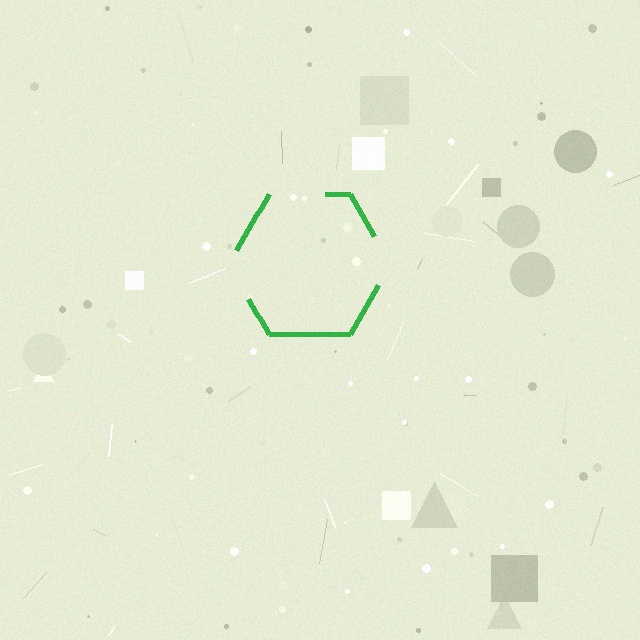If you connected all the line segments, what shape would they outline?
They would outline a hexagon.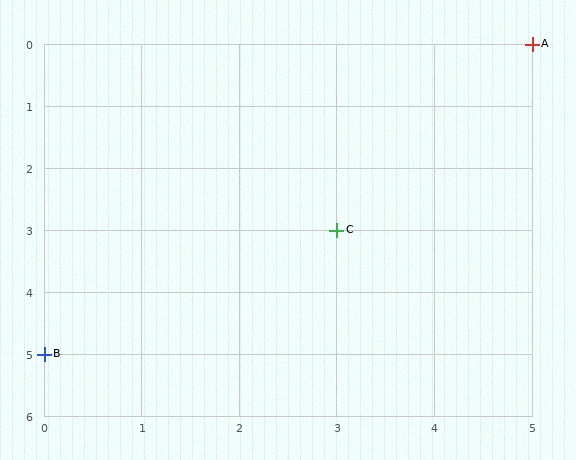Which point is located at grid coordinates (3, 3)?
Point C is at (3, 3).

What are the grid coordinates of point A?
Point A is at grid coordinates (5, 0).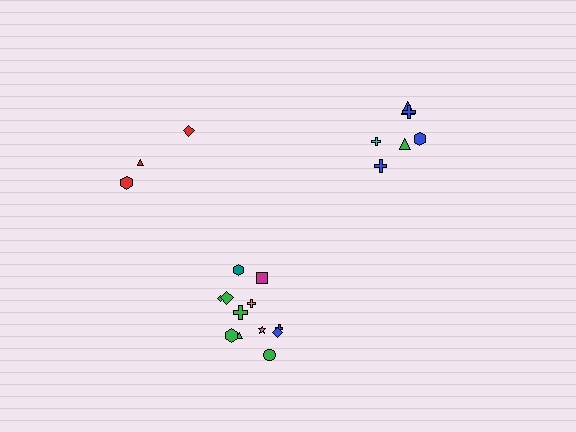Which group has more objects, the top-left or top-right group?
The top-right group.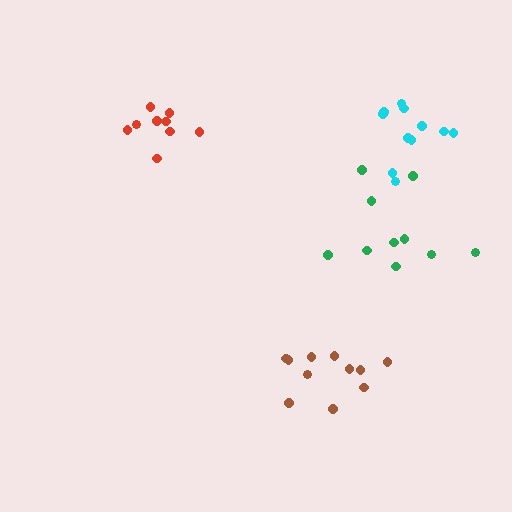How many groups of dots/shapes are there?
There are 4 groups.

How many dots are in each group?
Group 1: 11 dots, Group 2: 9 dots, Group 3: 11 dots, Group 4: 10 dots (41 total).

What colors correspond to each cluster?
The clusters are colored: cyan, red, brown, green.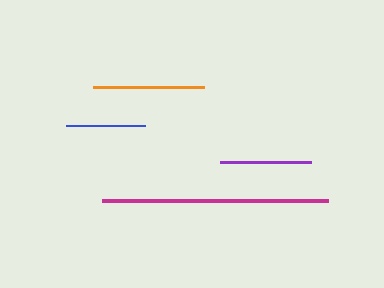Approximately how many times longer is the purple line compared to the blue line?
The purple line is approximately 1.2 times the length of the blue line.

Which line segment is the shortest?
The blue line is the shortest at approximately 79 pixels.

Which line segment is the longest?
The magenta line is the longest at approximately 226 pixels.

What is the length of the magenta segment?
The magenta segment is approximately 226 pixels long.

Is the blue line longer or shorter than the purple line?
The purple line is longer than the blue line.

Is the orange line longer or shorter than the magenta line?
The magenta line is longer than the orange line.